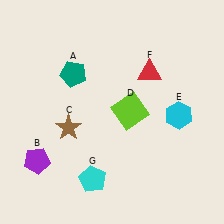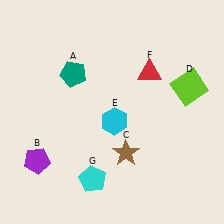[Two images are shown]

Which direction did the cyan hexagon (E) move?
The cyan hexagon (E) moved left.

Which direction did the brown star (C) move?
The brown star (C) moved right.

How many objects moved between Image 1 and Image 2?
3 objects moved between the two images.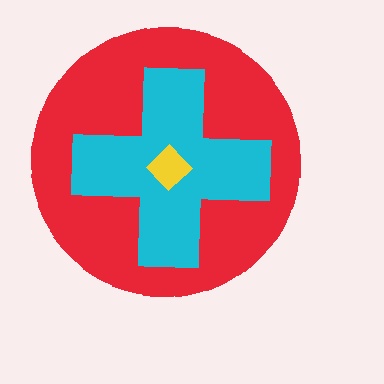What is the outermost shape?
The red circle.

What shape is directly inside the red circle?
The cyan cross.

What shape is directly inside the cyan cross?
The yellow diamond.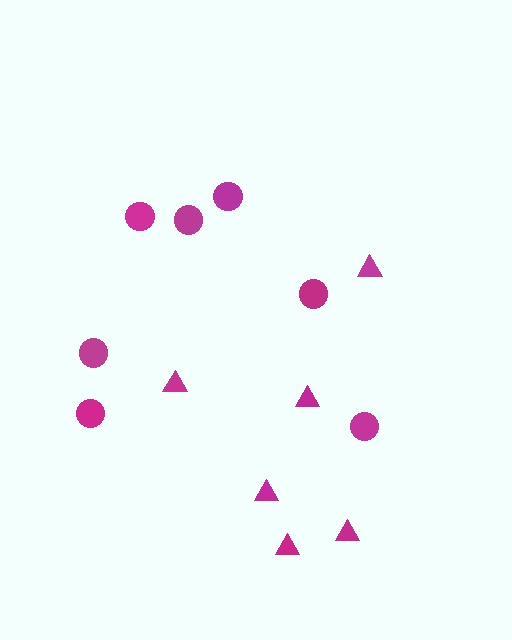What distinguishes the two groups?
There are 2 groups: one group of triangles (6) and one group of circles (7).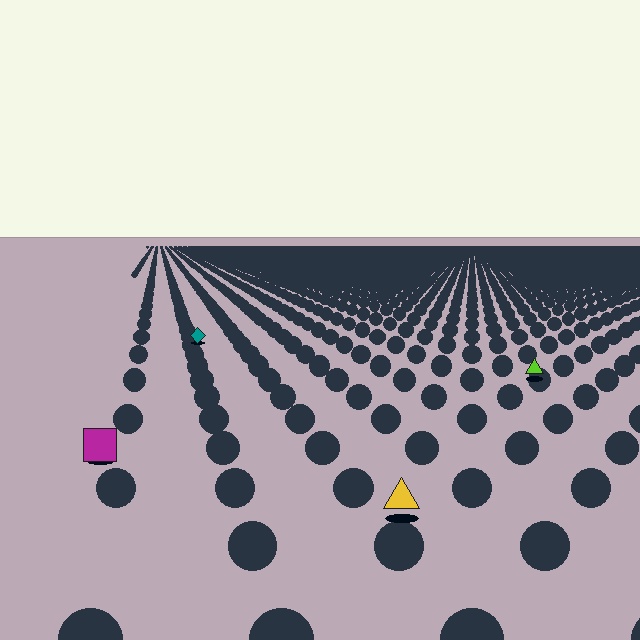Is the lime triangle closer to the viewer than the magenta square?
No. The magenta square is closer — you can tell from the texture gradient: the ground texture is coarser near it.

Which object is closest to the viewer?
The yellow triangle is closest. The texture marks near it are larger and more spread out.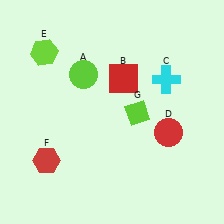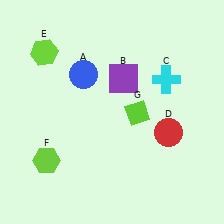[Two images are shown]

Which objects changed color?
A changed from lime to blue. B changed from red to purple. F changed from red to lime.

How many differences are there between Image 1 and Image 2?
There are 3 differences between the two images.